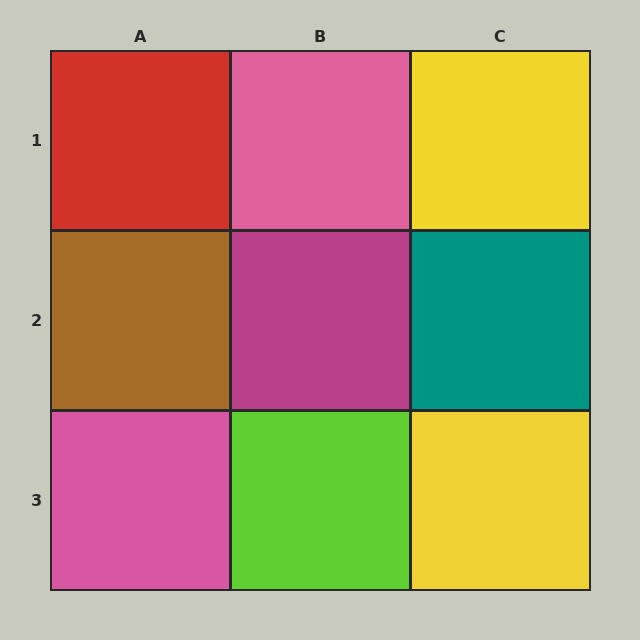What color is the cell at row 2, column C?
Teal.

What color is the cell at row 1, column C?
Yellow.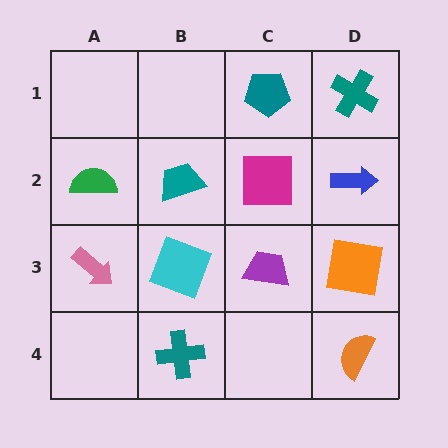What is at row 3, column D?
An orange square.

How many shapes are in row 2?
4 shapes.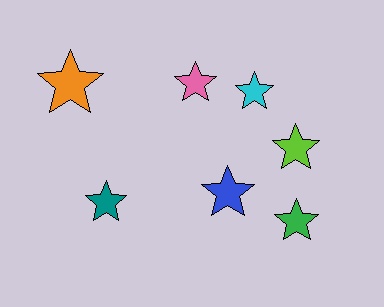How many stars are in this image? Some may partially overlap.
There are 7 stars.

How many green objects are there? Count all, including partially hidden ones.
There is 1 green object.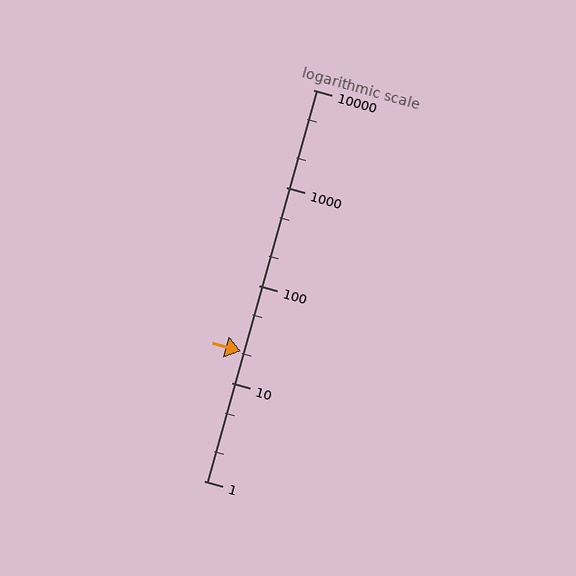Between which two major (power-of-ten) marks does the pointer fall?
The pointer is between 10 and 100.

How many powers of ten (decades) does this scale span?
The scale spans 4 decades, from 1 to 10000.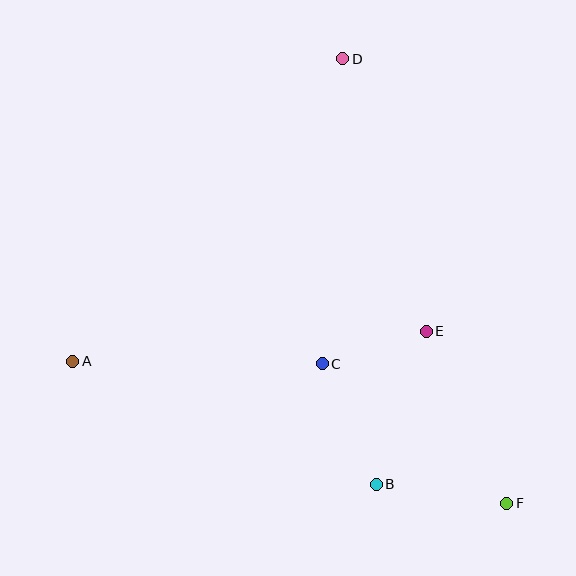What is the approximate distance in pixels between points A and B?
The distance between A and B is approximately 327 pixels.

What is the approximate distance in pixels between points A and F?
The distance between A and F is approximately 457 pixels.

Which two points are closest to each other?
Points C and E are closest to each other.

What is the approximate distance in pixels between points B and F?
The distance between B and F is approximately 132 pixels.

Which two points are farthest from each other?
Points D and F are farthest from each other.